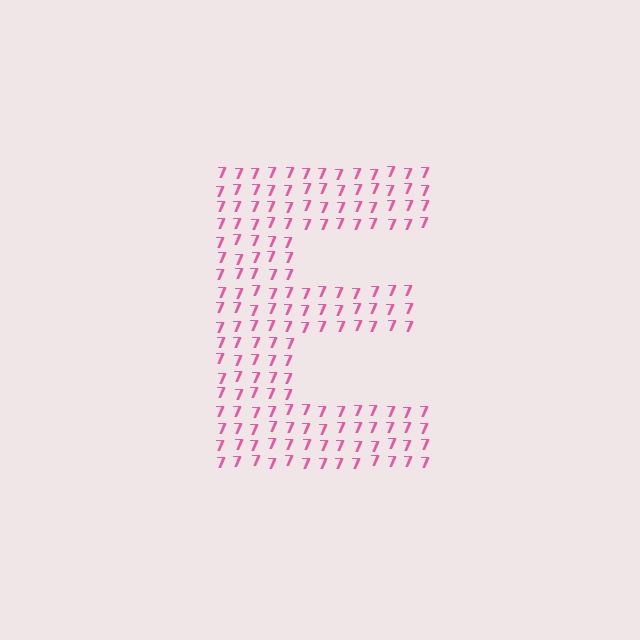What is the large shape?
The large shape is the letter E.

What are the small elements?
The small elements are digit 7's.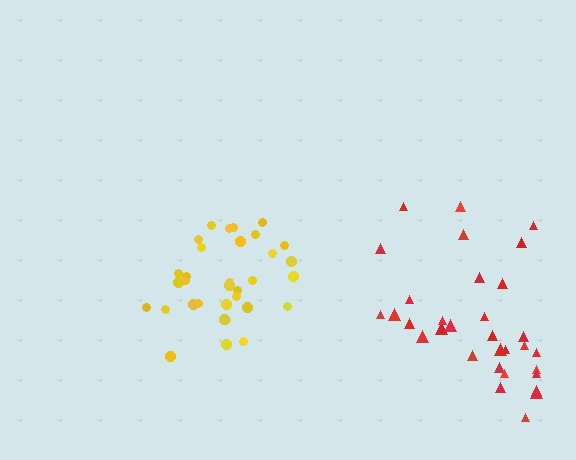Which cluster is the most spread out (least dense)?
Red.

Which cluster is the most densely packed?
Yellow.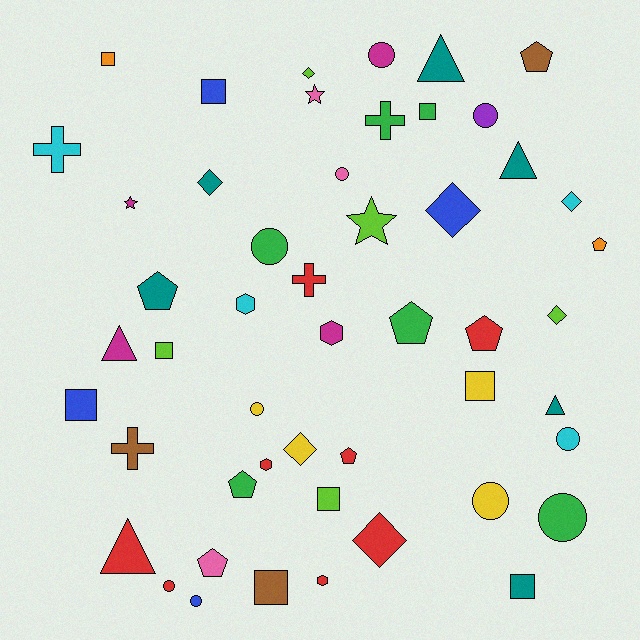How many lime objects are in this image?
There are 5 lime objects.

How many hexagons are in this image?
There are 4 hexagons.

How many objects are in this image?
There are 50 objects.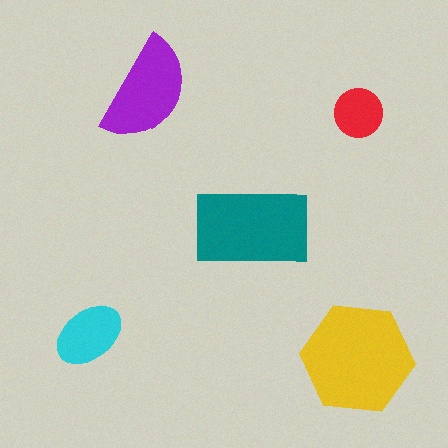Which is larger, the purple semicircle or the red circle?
The purple semicircle.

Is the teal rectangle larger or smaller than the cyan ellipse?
Larger.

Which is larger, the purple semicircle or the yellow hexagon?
The yellow hexagon.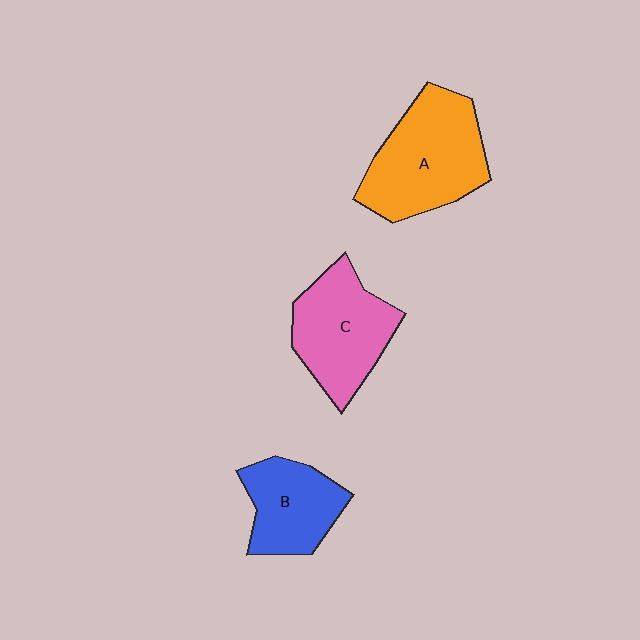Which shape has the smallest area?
Shape B (blue).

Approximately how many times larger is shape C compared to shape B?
Approximately 1.3 times.